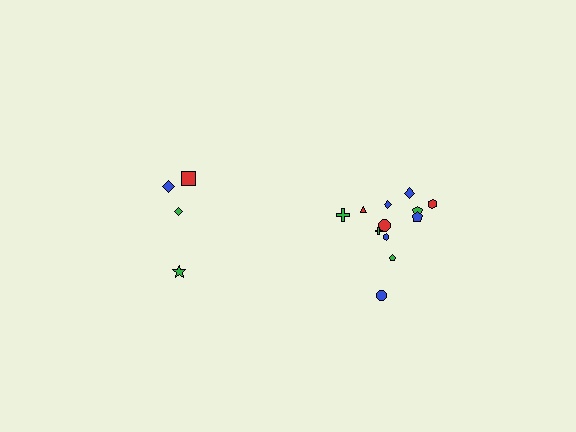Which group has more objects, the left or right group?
The right group.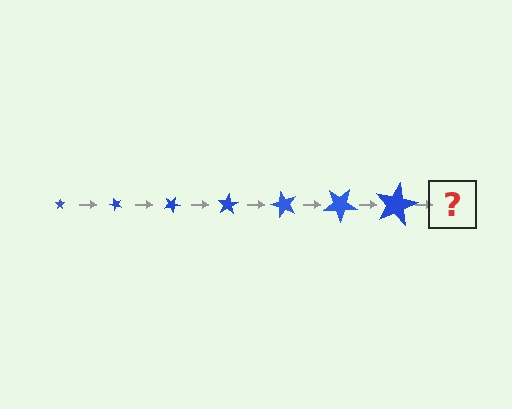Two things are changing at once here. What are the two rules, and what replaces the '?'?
The two rules are that the star grows larger each step and it rotates 50 degrees each step. The '?' should be a star, larger than the previous one and rotated 350 degrees from the start.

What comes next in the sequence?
The next element should be a star, larger than the previous one and rotated 350 degrees from the start.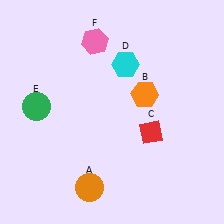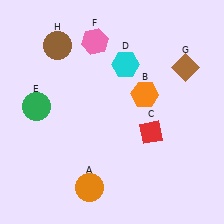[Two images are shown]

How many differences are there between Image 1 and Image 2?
There are 2 differences between the two images.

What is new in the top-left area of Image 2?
A brown circle (H) was added in the top-left area of Image 2.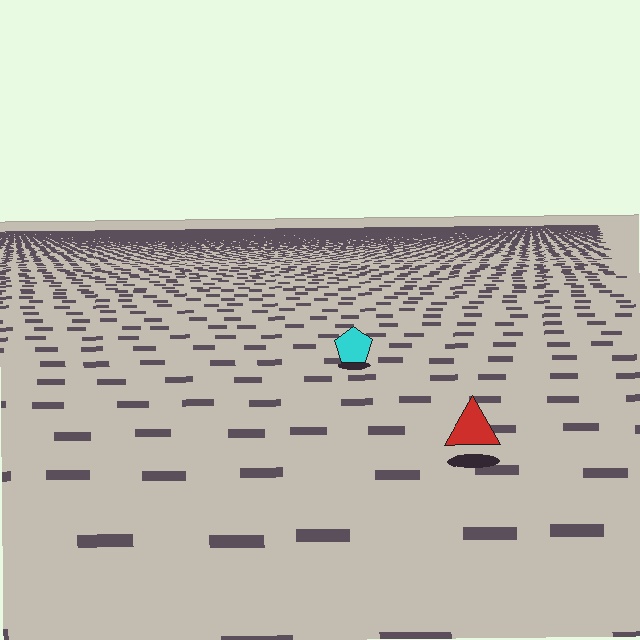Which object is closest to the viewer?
The red triangle is closest. The texture marks near it are larger and more spread out.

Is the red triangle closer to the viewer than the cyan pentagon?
Yes. The red triangle is closer — you can tell from the texture gradient: the ground texture is coarser near it.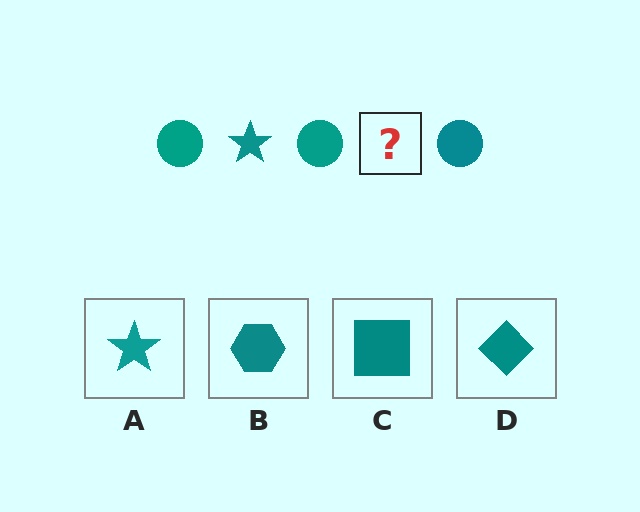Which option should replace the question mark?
Option A.